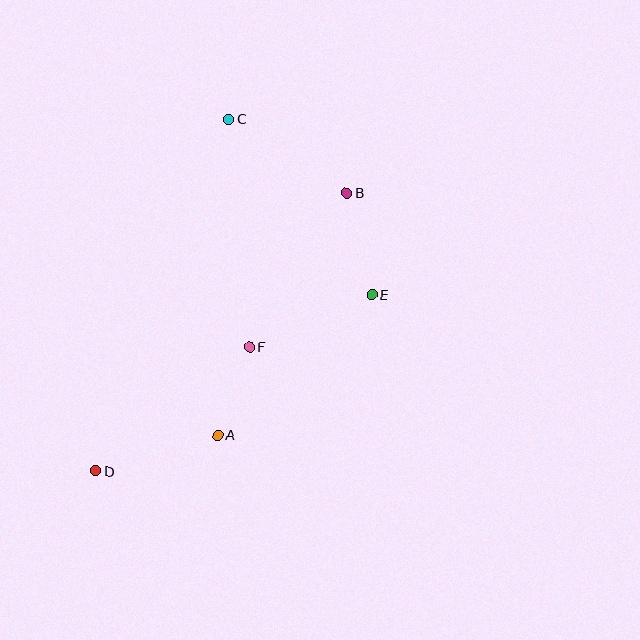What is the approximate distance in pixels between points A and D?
The distance between A and D is approximately 127 pixels.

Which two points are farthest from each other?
Points C and D are farthest from each other.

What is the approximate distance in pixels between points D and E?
The distance between D and E is approximately 328 pixels.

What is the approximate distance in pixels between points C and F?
The distance between C and F is approximately 228 pixels.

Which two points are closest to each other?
Points A and F are closest to each other.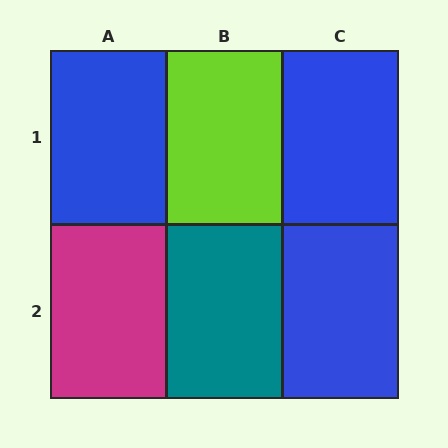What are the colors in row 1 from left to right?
Blue, lime, blue.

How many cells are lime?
1 cell is lime.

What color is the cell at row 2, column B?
Teal.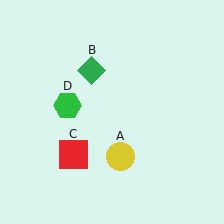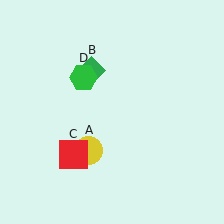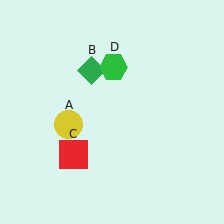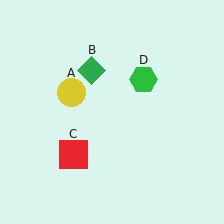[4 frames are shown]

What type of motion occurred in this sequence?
The yellow circle (object A), green hexagon (object D) rotated clockwise around the center of the scene.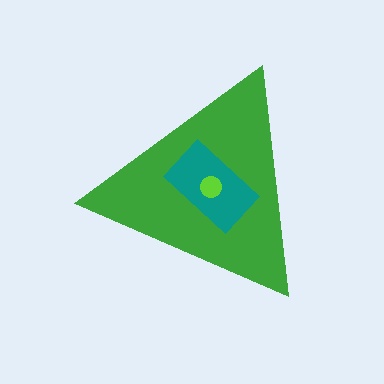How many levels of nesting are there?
3.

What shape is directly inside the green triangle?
The teal rectangle.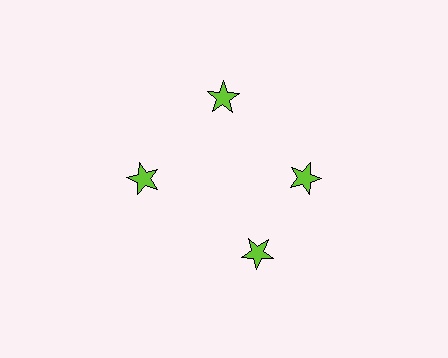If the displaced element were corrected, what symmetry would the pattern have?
It would have 4-fold rotational symmetry — the pattern would map onto itself every 90 degrees.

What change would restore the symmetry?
The symmetry would be restored by rotating it back into even spacing with its neighbors so that all 4 stars sit at equal angles and equal distance from the center.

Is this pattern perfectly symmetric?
No. The 4 lime stars are arranged in a ring, but one element near the 6 o'clock position is rotated out of alignment along the ring, breaking the 4-fold rotational symmetry.